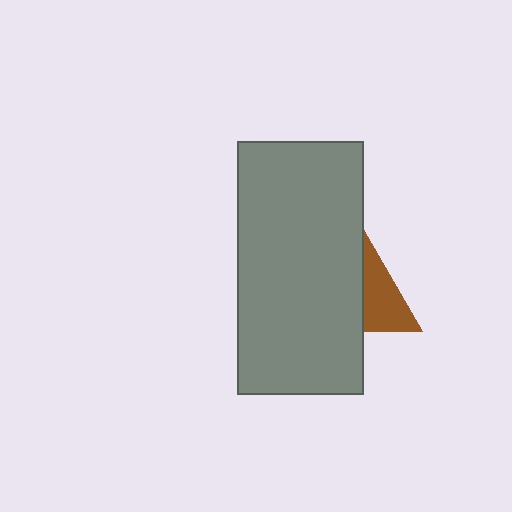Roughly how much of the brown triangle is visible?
A small part of it is visible (roughly 40%).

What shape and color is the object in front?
The object in front is a gray rectangle.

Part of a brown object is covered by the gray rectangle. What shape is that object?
It is a triangle.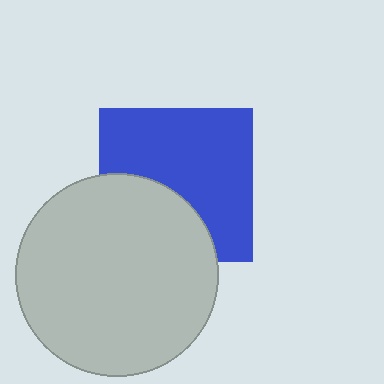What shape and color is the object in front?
The object in front is a light gray circle.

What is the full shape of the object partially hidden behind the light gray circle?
The partially hidden object is a blue square.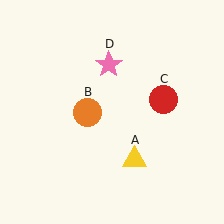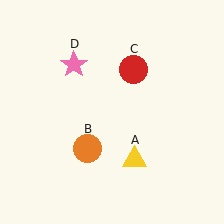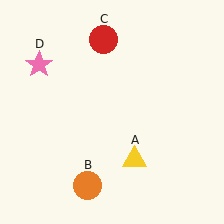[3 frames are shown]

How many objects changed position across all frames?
3 objects changed position: orange circle (object B), red circle (object C), pink star (object D).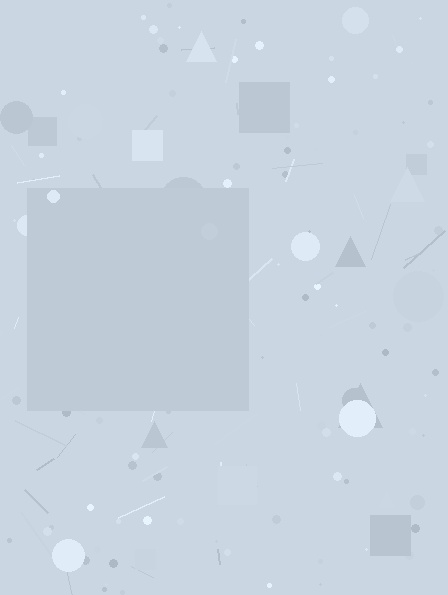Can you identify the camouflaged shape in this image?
The camouflaged shape is a square.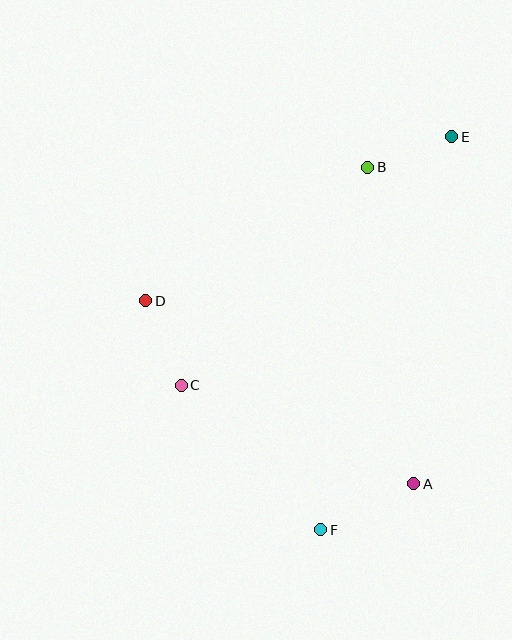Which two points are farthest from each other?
Points E and F are farthest from each other.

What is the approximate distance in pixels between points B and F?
The distance between B and F is approximately 366 pixels.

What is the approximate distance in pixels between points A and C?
The distance between A and C is approximately 253 pixels.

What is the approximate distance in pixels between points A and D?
The distance between A and D is approximately 325 pixels.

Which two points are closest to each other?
Points B and E are closest to each other.